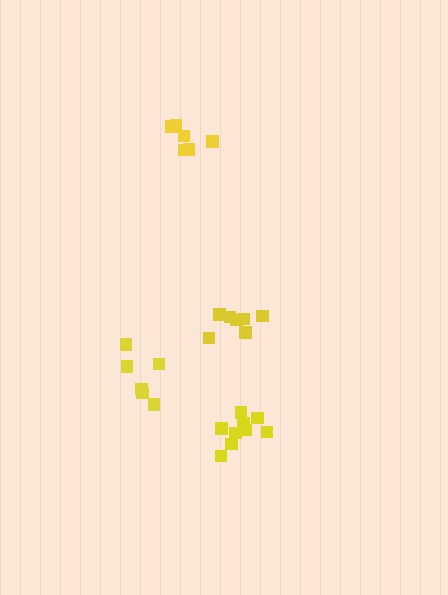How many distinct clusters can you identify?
There are 4 distinct clusters.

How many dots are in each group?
Group 1: 7 dots, Group 2: 7 dots, Group 3: 6 dots, Group 4: 9 dots (29 total).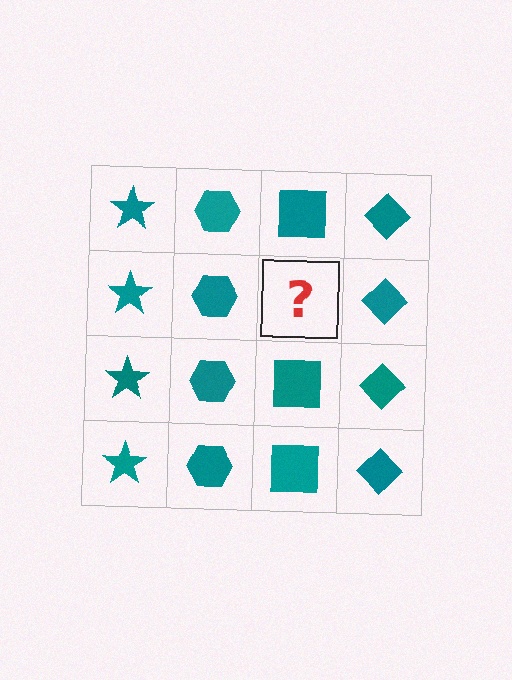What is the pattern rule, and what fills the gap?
The rule is that each column has a consistent shape. The gap should be filled with a teal square.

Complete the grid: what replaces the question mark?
The question mark should be replaced with a teal square.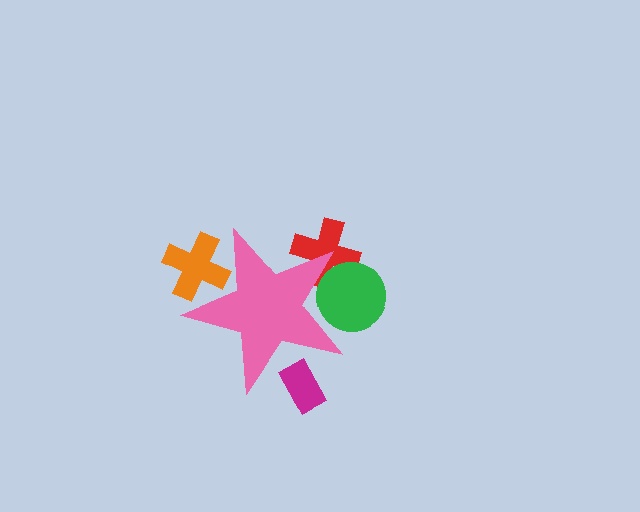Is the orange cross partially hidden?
Yes, the orange cross is partially hidden behind the pink star.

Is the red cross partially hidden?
Yes, the red cross is partially hidden behind the pink star.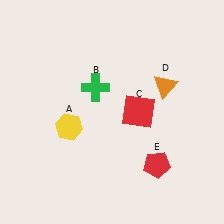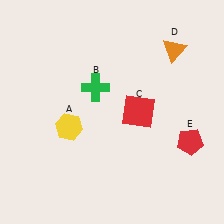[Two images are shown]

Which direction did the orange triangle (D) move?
The orange triangle (D) moved up.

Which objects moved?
The objects that moved are: the orange triangle (D), the red pentagon (E).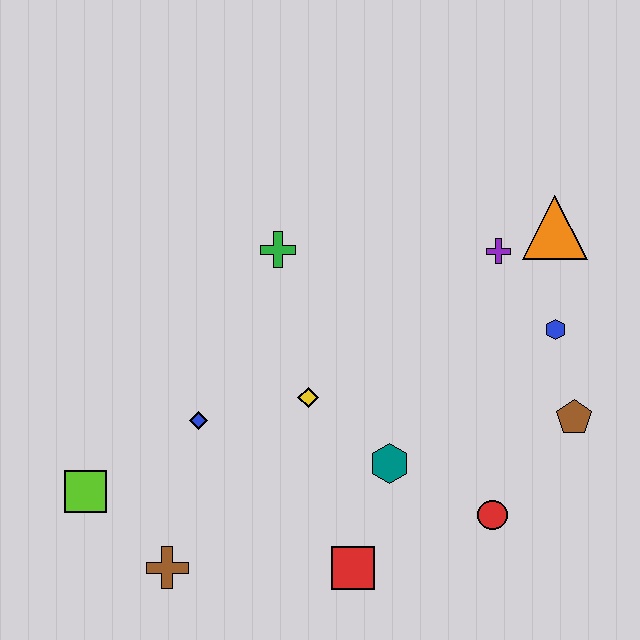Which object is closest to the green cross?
The yellow diamond is closest to the green cross.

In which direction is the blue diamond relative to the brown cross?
The blue diamond is above the brown cross.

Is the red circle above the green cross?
No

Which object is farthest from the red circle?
The lime square is farthest from the red circle.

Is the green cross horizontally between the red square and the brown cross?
Yes